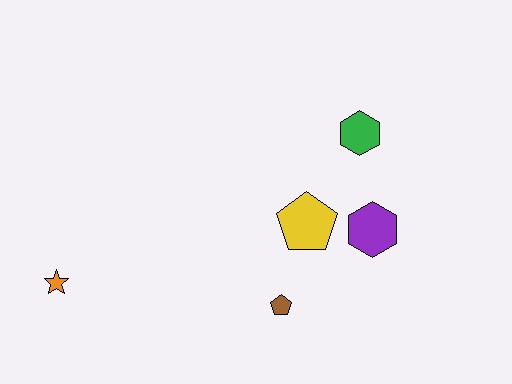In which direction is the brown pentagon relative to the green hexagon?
The brown pentagon is below the green hexagon.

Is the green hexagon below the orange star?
No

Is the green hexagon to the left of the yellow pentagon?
No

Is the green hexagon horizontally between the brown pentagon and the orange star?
No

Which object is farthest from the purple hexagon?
The orange star is farthest from the purple hexagon.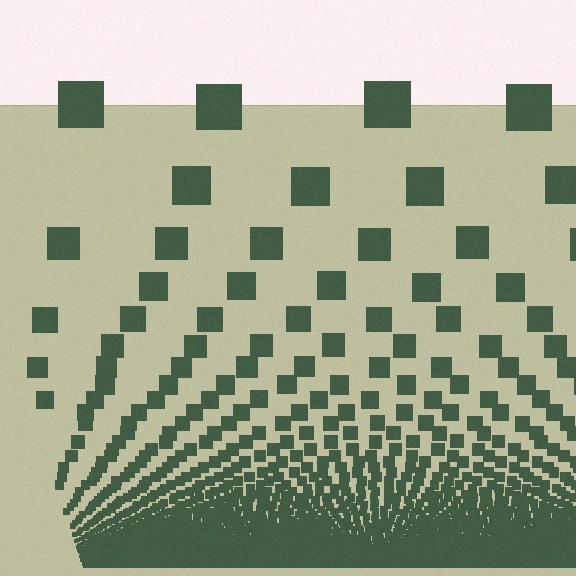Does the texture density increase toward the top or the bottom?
Density increases toward the bottom.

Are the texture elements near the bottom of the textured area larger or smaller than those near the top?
Smaller. The gradient is inverted — elements near the bottom are smaller and denser.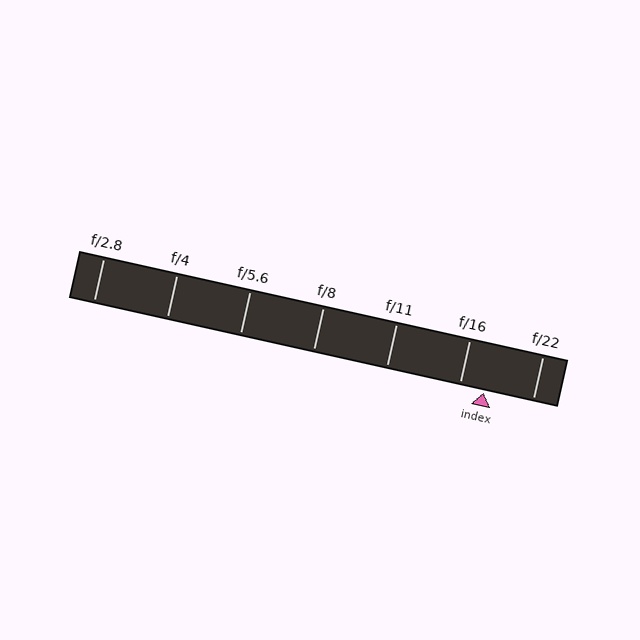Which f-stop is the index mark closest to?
The index mark is closest to f/16.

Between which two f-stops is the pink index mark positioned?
The index mark is between f/16 and f/22.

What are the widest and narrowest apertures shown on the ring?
The widest aperture shown is f/2.8 and the narrowest is f/22.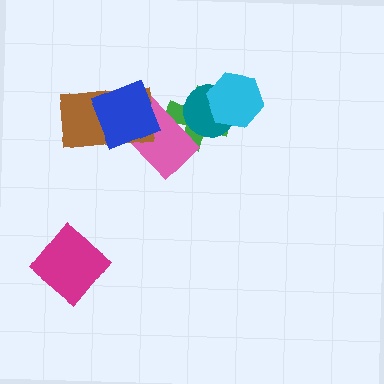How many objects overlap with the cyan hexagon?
2 objects overlap with the cyan hexagon.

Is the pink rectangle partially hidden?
Yes, it is partially covered by another shape.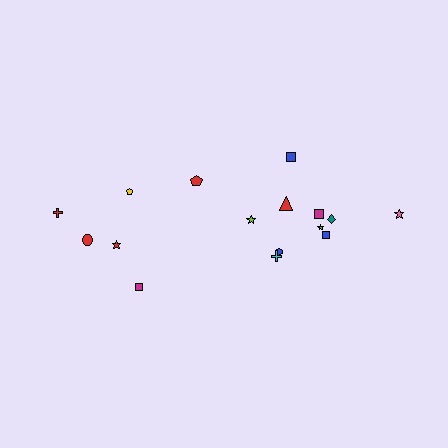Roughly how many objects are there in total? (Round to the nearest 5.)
Roughly 15 objects in total.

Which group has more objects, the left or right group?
The right group.